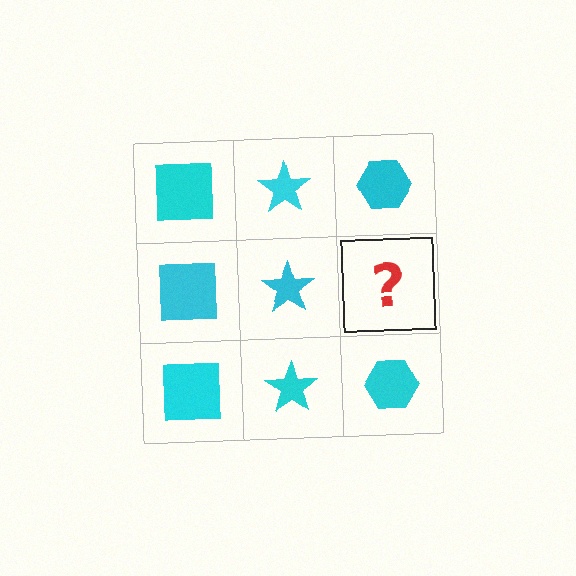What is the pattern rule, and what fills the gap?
The rule is that each column has a consistent shape. The gap should be filled with a cyan hexagon.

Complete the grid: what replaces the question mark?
The question mark should be replaced with a cyan hexagon.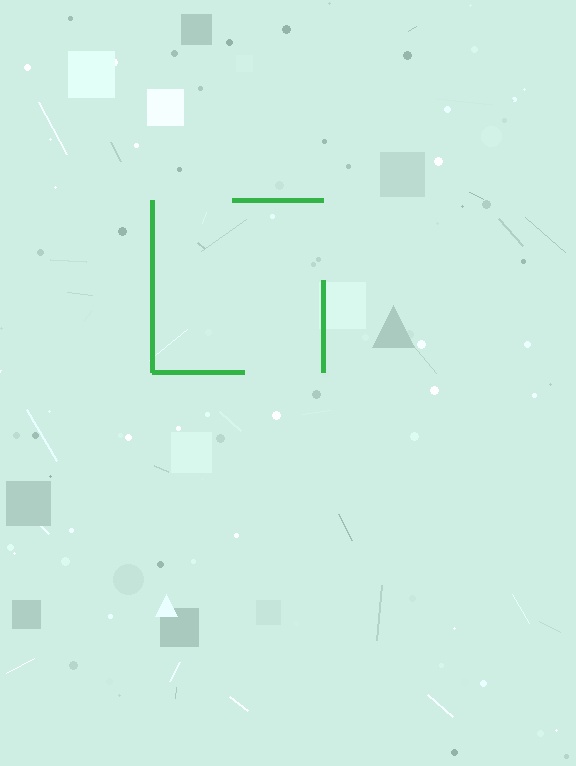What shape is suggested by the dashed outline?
The dashed outline suggests a square.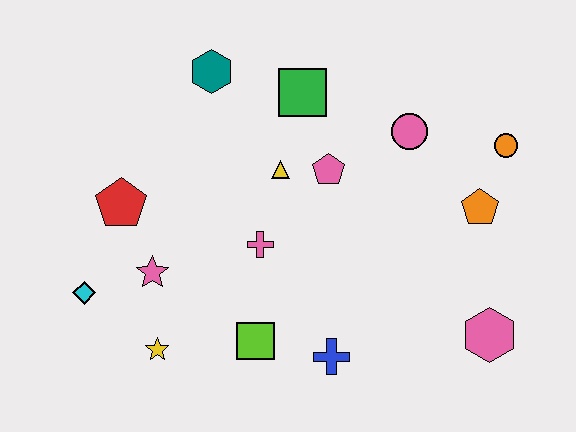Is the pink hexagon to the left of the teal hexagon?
No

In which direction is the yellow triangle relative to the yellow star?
The yellow triangle is above the yellow star.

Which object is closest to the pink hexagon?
The orange pentagon is closest to the pink hexagon.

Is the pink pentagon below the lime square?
No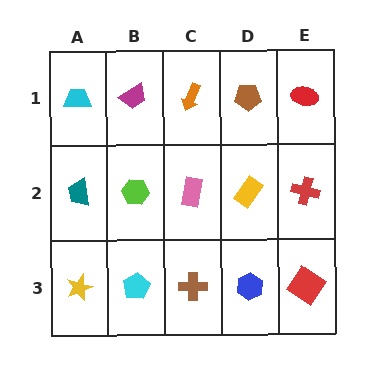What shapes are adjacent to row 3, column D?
A yellow rectangle (row 2, column D), a brown cross (row 3, column C), a red diamond (row 3, column E).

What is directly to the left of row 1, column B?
A cyan trapezoid.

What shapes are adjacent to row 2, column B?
A magenta trapezoid (row 1, column B), a cyan pentagon (row 3, column B), a teal trapezoid (row 2, column A), a pink rectangle (row 2, column C).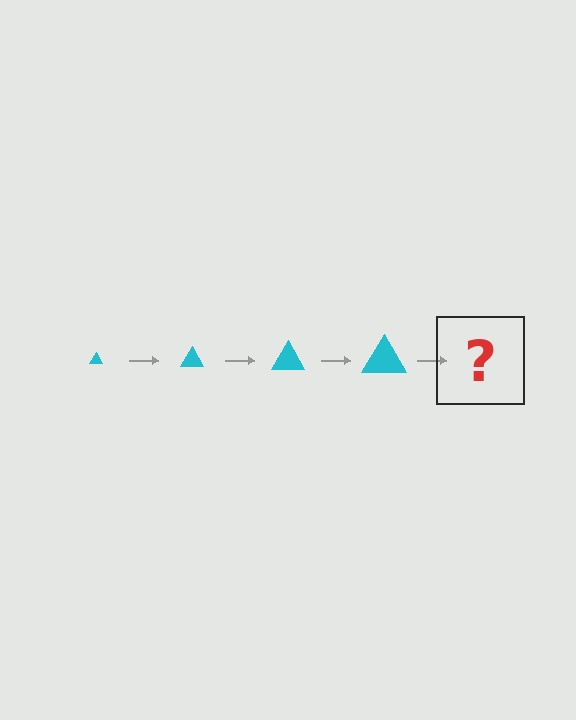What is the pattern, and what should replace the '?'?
The pattern is that the triangle gets progressively larger each step. The '?' should be a cyan triangle, larger than the previous one.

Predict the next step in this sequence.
The next step is a cyan triangle, larger than the previous one.